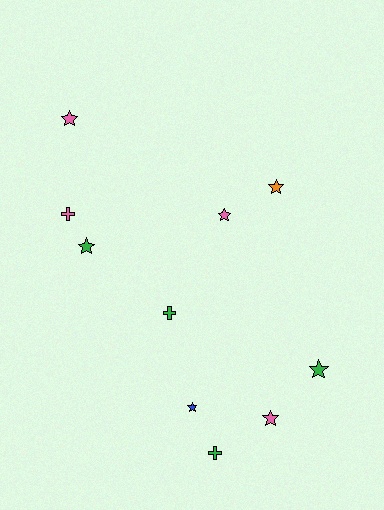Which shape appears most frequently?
Star, with 7 objects.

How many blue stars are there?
There is 1 blue star.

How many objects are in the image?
There are 10 objects.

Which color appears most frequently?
Green, with 4 objects.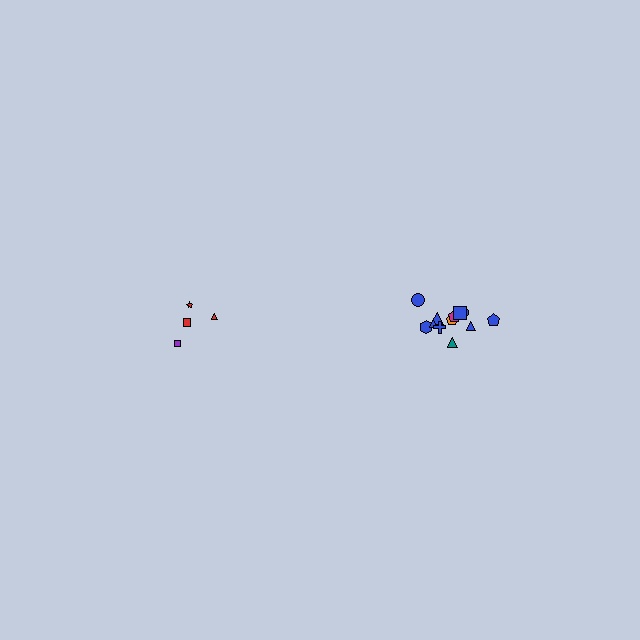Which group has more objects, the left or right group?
The right group.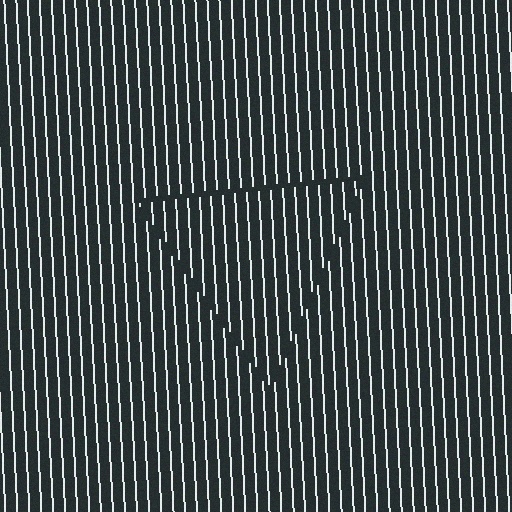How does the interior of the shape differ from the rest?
The interior of the shape contains the same grating, shifted by half a period — the contour is defined by the phase discontinuity where line-ends from the inner and outer gratings abut.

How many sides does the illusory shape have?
3 sides — the line-ends trace a triangle.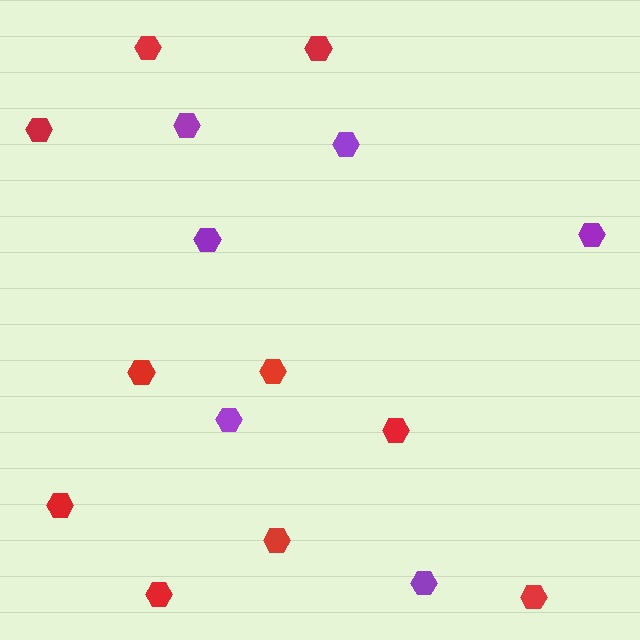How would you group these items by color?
There are 2 groups: one group of purple hexagons (6) and one group of red hexagons (10).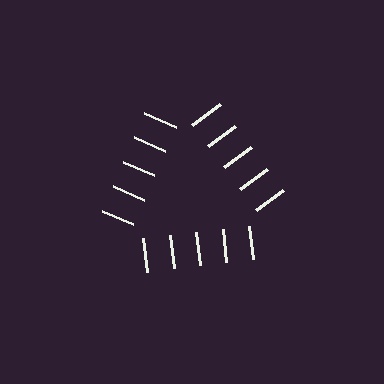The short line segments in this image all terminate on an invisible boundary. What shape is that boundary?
An illusory triangle — the line segments terminate on its edges but no continuous stroke is drawn.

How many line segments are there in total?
15 — 5 along each of the 3 edges.